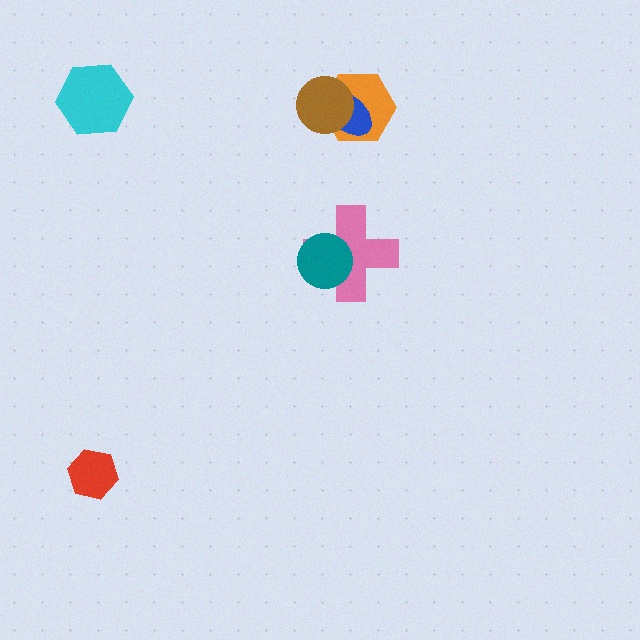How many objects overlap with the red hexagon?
0 objects overlap with the red hexagon.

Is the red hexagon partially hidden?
No, no other shape covers it.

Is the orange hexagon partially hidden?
Yes, it is partially covered by another shape.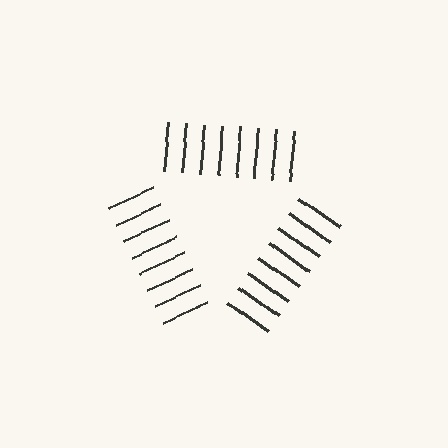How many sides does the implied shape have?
3 sides — the line-ends trace a triangle.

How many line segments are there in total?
24 — 8 along each of the 3 edges.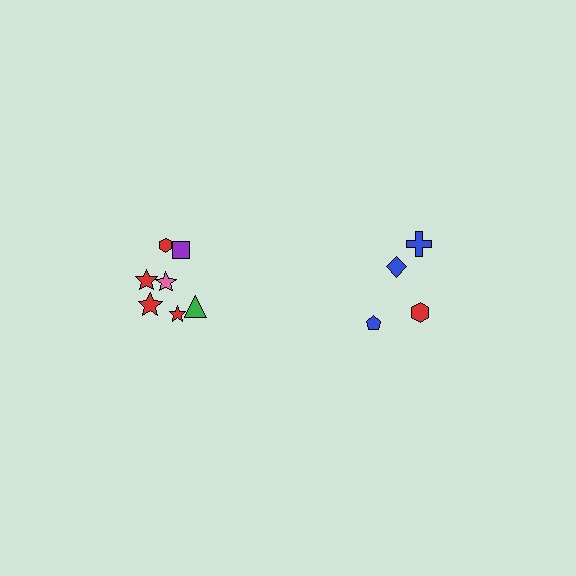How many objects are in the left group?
There are 7 objects.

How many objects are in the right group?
There are 4 objects.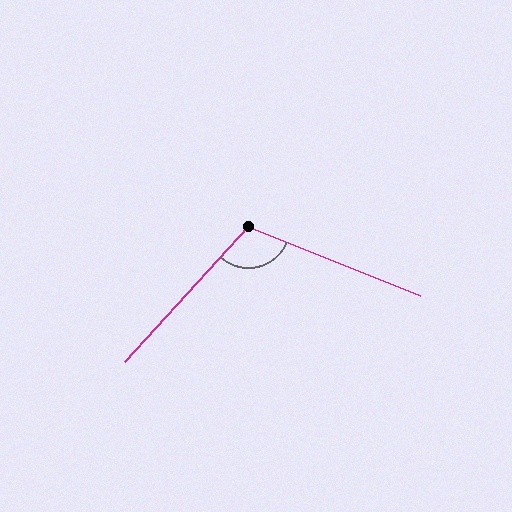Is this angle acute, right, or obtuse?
It is obtuse.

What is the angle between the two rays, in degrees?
Approximately 110 degrees.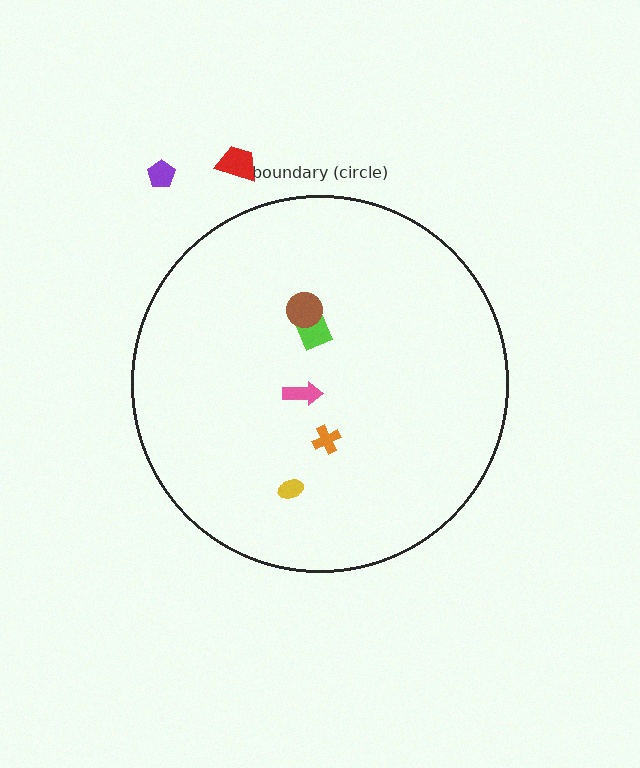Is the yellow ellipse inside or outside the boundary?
Inside.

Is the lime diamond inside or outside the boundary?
Inside.